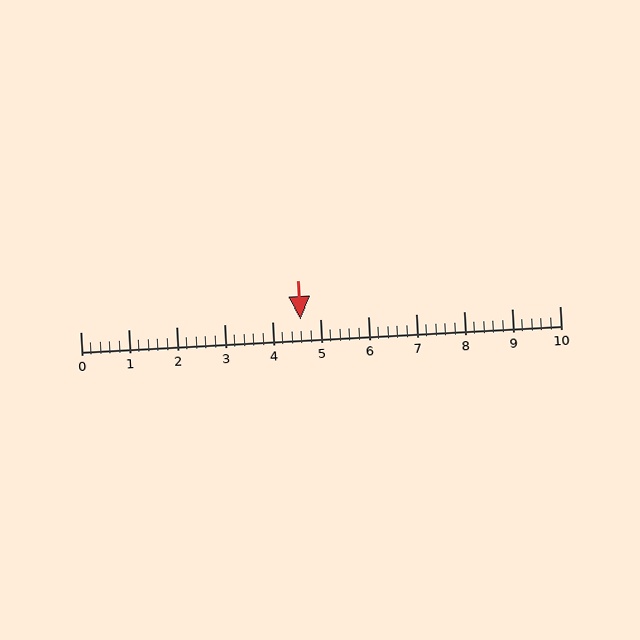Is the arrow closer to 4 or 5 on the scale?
The arrow is closer to 5.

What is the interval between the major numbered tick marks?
The major tick marks are spaced 1 units apart.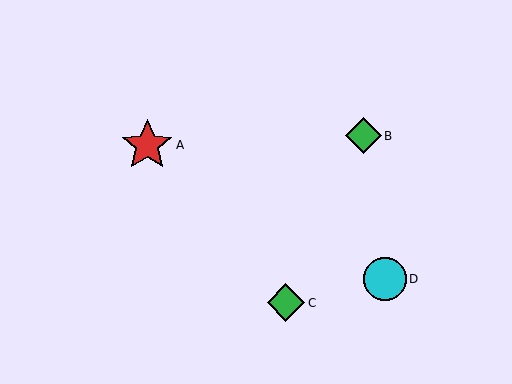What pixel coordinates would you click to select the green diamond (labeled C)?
Click at (286, 303) to select the green diamond C.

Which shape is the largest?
The red star (labeled A) is the largest.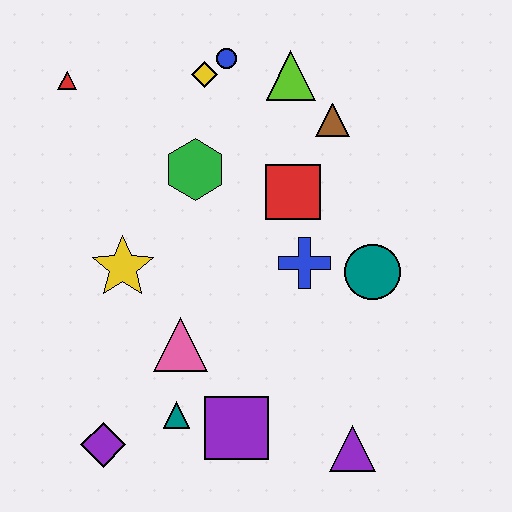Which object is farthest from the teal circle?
The red triangle is farthest from the teal circle.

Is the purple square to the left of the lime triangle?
Yes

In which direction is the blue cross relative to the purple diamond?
The blue cross is to the right of the purple diamond.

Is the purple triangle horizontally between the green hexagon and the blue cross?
No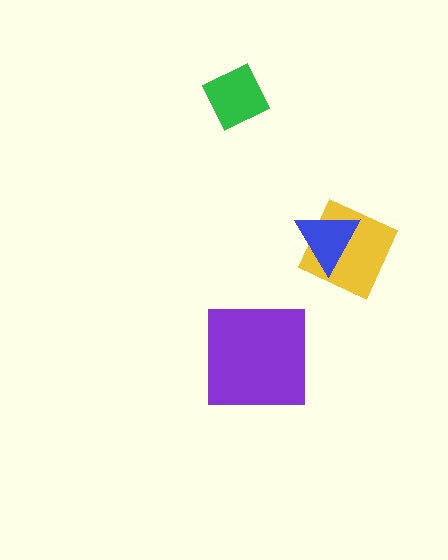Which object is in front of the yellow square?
The blue triangle is in front of the yellow square.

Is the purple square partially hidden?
No, no other shape covers it.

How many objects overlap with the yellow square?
1 object overlaps with the yellow square.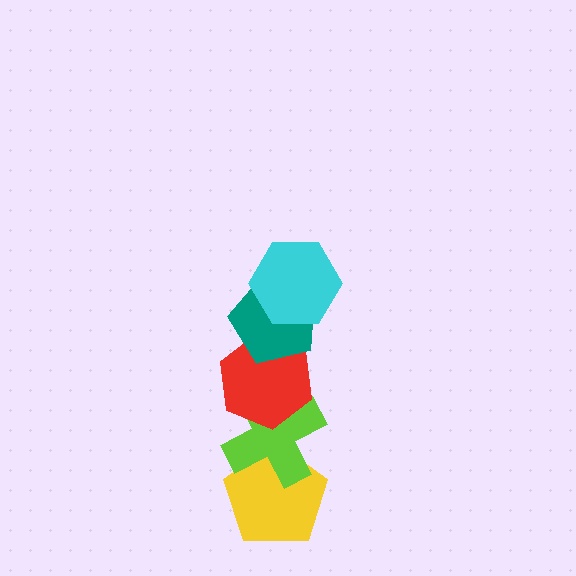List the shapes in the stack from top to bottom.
From top to bottom: the cyan hexagon, the teal pentagon, the red hexagon, the lime cross, the yellow pentagon.